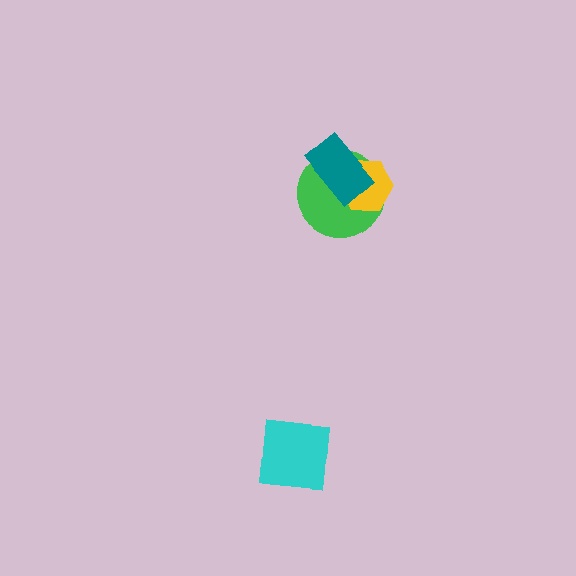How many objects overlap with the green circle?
2 objects overlap with the green circle.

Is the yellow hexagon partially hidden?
Yes, it is partially covered by another shape.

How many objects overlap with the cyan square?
0 objects overlap with the cyan square.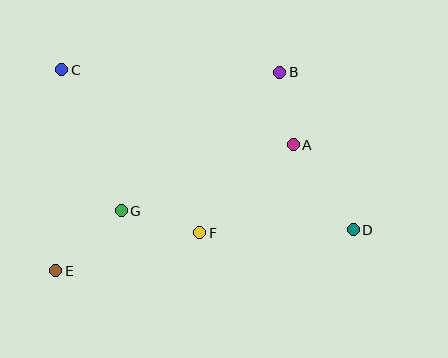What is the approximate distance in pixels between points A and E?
The distance between A and E is approximately 269 pixels.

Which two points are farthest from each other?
Points C and D are farthest from each other.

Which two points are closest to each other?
Points A and B are closest to each other.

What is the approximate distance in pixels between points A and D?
The distance between A and D is approximately 104 pixels.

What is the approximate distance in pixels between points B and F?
The distance between B and F is approximately 179 pixels.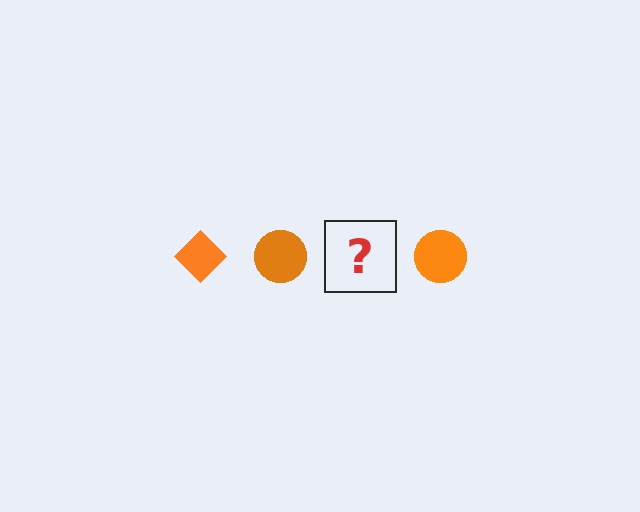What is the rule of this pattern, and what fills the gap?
The rule is that the pattern cycles through diamond, circle shapes in orange. The gap should be filled with an orange diamond.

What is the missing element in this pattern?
The missing element is an orange diamond.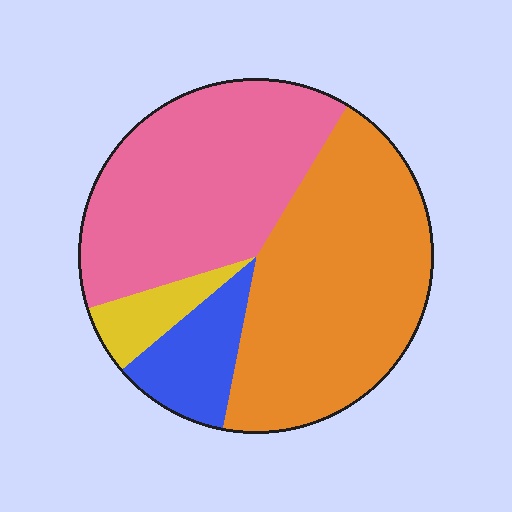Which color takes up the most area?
Orange, at roughly 45%.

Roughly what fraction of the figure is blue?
Blue takes up about one tenth (1/10) of the figure.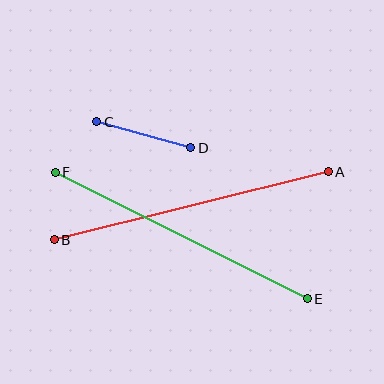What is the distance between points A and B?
The distance is approximately 282 pixels.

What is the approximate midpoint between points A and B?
The midpoint is at approximately (191, 206) pixels.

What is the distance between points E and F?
The distance is approximately 282 pixels.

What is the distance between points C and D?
The distance is approximately 98 pixels.